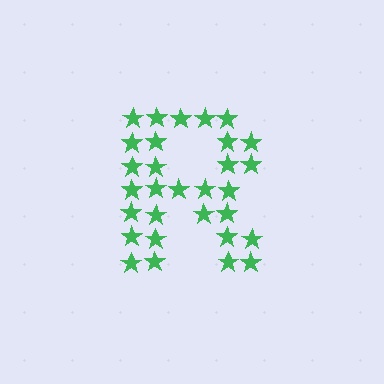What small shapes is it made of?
It is made of small stars.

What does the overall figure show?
The overall figure shows the letter R.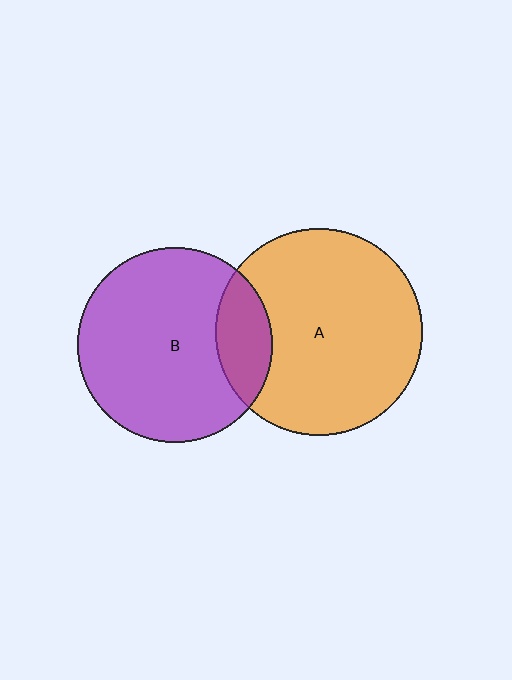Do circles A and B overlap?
Yes.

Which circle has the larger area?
Circle A (orange).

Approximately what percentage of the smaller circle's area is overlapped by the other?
Approximately 20%.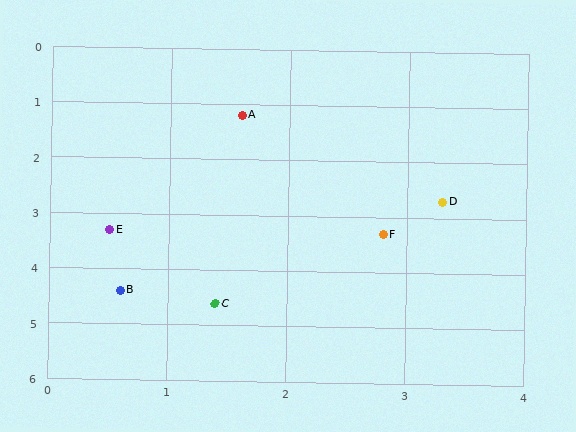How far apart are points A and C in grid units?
Points A and C are about 3.4 grid units apart.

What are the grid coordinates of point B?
Point B is at approximately (0.6, 4.4).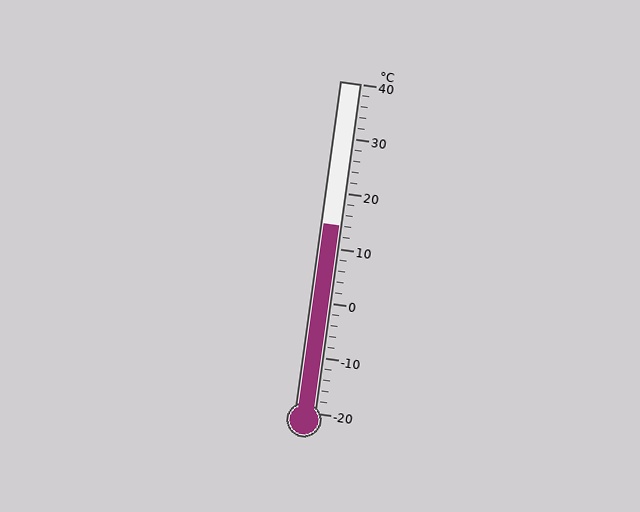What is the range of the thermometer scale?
The thermometer scale ranges from -20°C to 40°C.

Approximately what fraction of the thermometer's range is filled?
The thermometer is filled to approximately 55% of its range.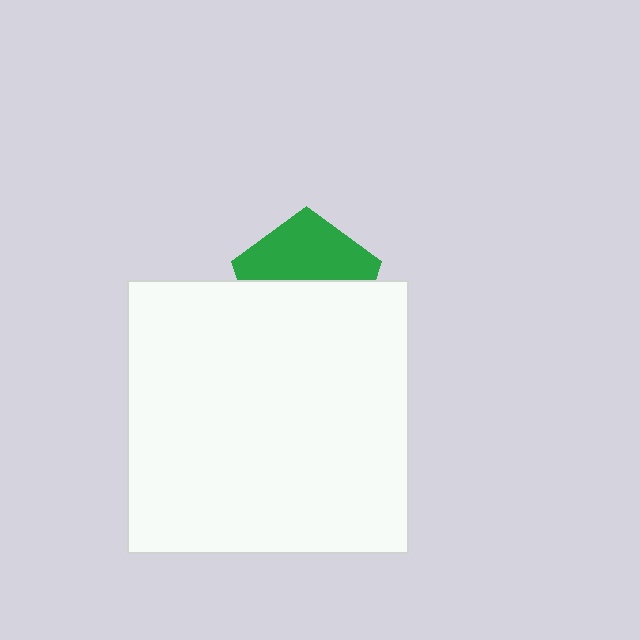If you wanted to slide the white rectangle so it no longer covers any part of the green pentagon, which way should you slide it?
Slide it down — that is the most direct way to separate the two shapes.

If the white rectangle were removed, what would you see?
You would see the complete green pentagon.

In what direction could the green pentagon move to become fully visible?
The green pentagon could move up. That would shift it out from behind the white rectangle entirely.